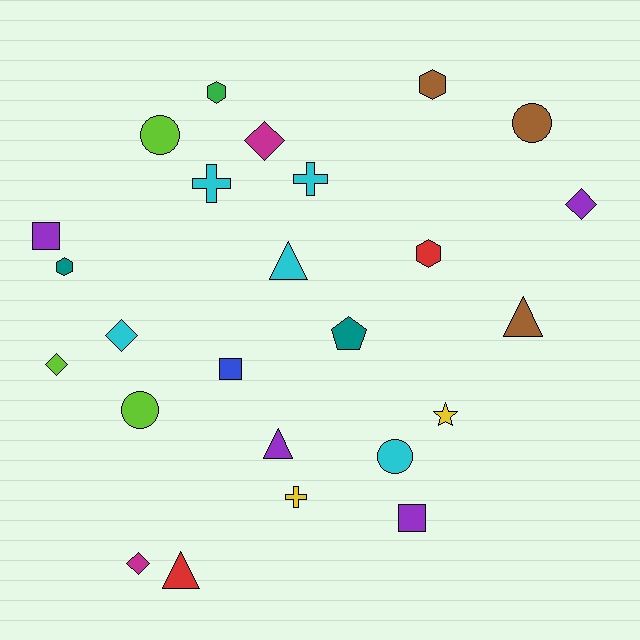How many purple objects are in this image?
There are 4 purple objects.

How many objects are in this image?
There are 25 objects.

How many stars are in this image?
There is 1 star.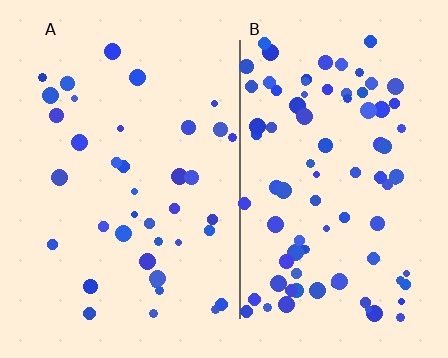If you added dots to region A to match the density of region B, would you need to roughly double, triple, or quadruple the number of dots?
Approximately double.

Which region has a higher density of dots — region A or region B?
B (the right).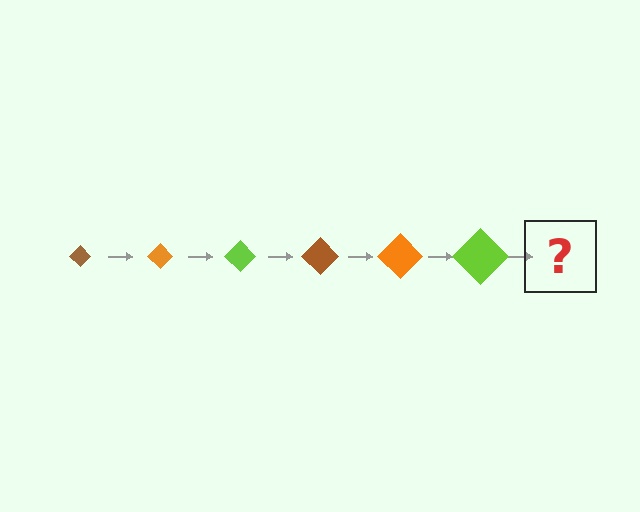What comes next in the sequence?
The next element should be a brown diamond, larger than the previous one.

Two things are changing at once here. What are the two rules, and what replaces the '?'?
The two rules are that the diamond grows larger each step and the color cycles through brown, orange, and lime. The '?' should be a brown diamond, larger than the previous one.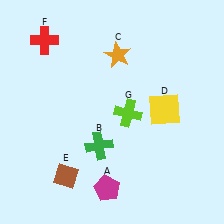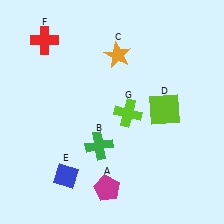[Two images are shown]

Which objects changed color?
D changed from yellow to lime. E changed from brown to blue.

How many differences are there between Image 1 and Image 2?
There are 2 differences between the two images.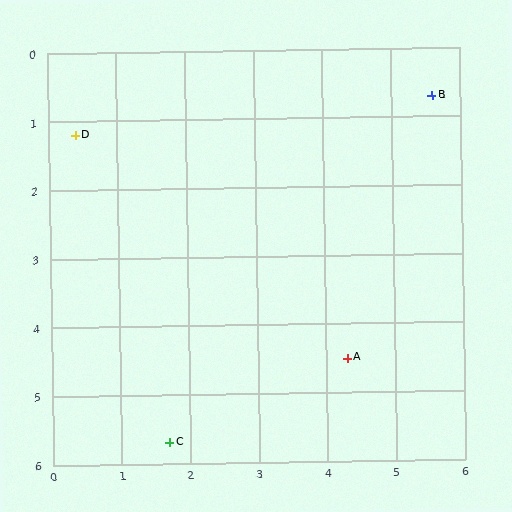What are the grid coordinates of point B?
Point B is at approximately (5.6, 0.7).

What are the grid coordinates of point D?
Point D is at approximately (0.4, 1.2).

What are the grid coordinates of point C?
Point C is at approximately (1.7, 5.7).